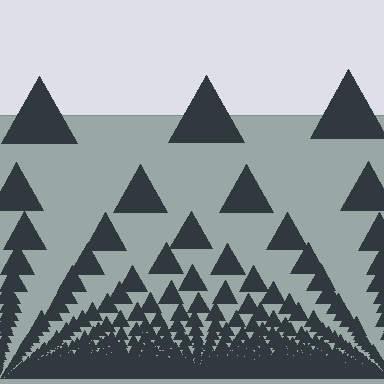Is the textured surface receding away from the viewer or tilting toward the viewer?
The surface appears to tilt toward the viewer. Texture elements get larger and sparser toward the top.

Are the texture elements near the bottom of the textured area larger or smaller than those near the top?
Smaller. The gradient is inverted — elements near the bottom are smaller and denser.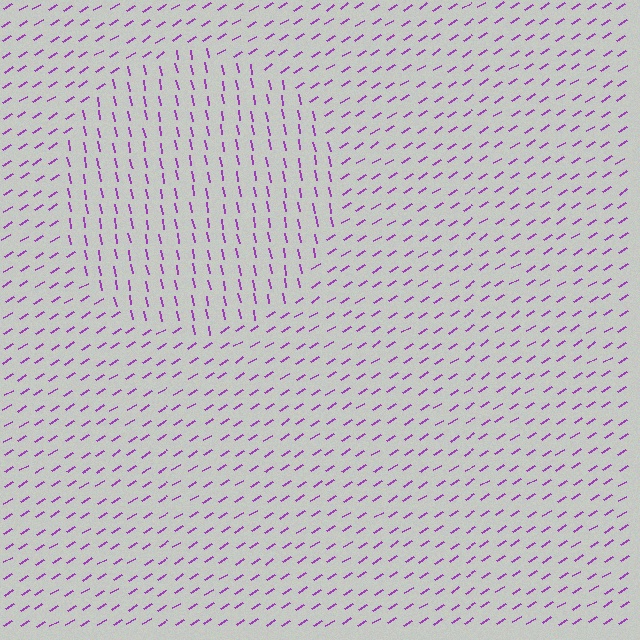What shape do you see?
I see a circle.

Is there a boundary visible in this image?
Yes, there is a texture boundary formed by a change in line orientation.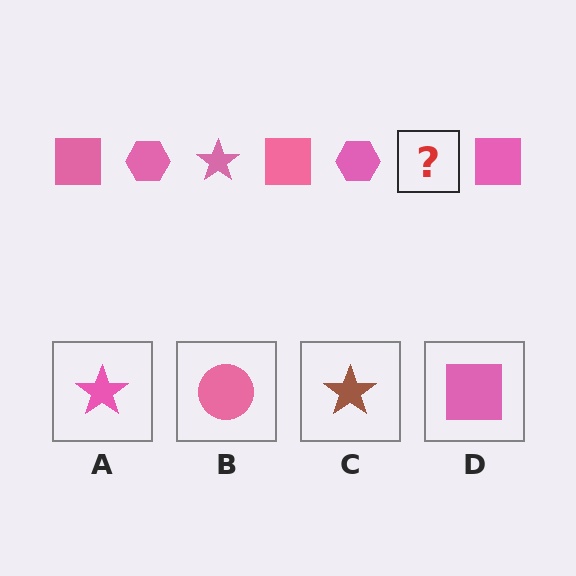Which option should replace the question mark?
Option A.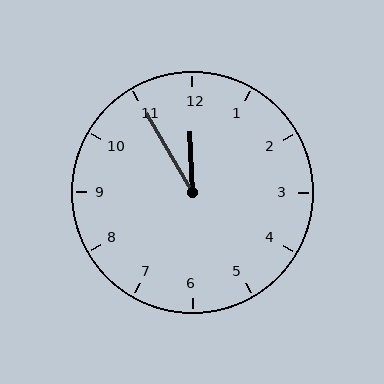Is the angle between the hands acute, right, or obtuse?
It is acute.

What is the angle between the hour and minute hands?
Approximately 28 degrees.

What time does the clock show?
11:55.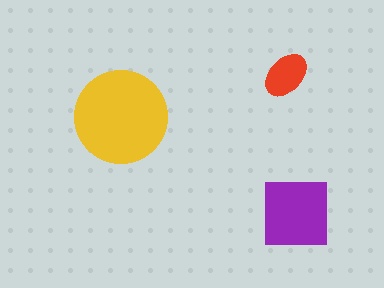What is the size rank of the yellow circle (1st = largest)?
1st.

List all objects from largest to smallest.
The yellow circle, the purple square, the red ellipse.